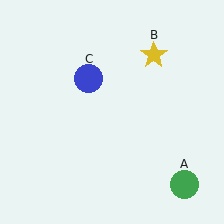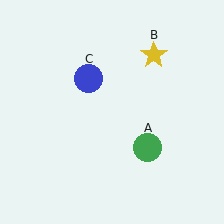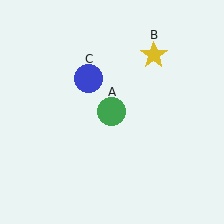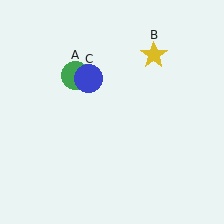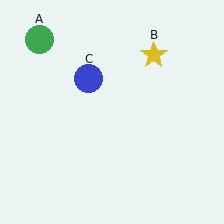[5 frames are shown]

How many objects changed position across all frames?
1 object changed position: green circle (object A).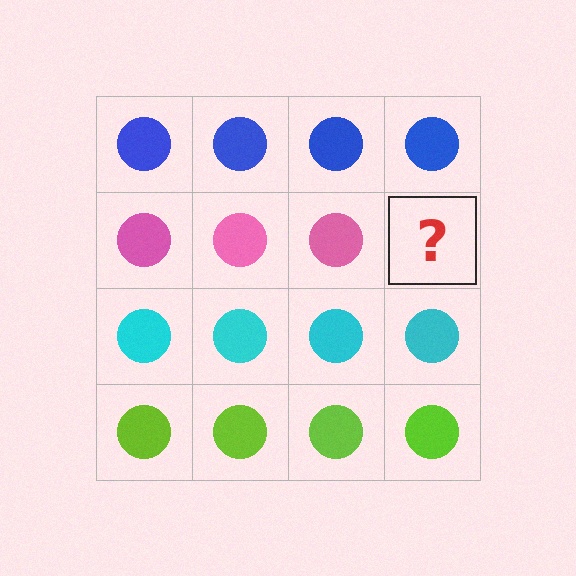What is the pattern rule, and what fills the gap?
The rule is that each row has a consistent color. The gap should be filled with a pink circle.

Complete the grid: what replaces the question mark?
The question mark should be replaced with a pink circle.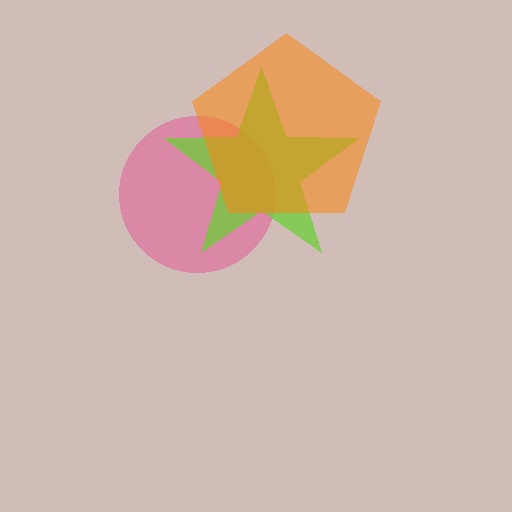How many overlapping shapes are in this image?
There are 3 overlapping shapes in the image.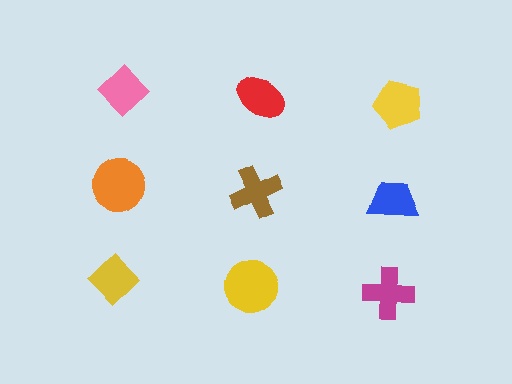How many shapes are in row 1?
3 shapes.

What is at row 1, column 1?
A pink diamond.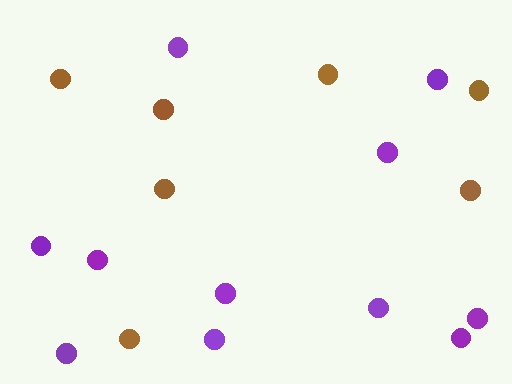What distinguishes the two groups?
There are 2 groups: one group of purple circles (11) and one group of brown circles (7).